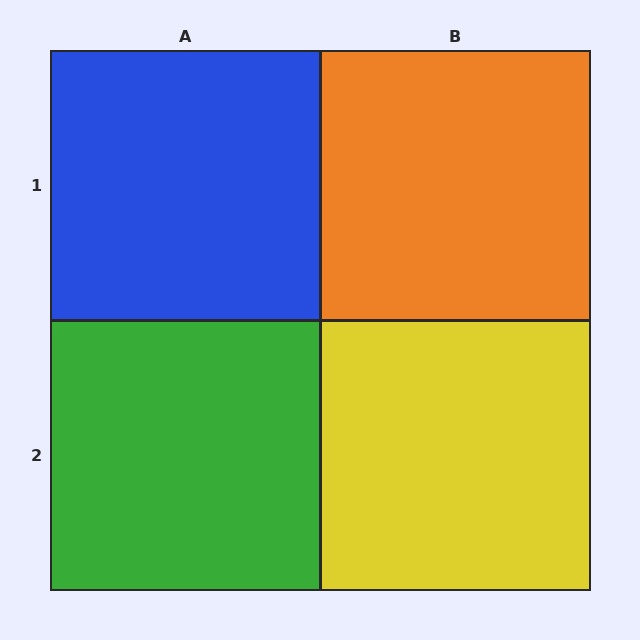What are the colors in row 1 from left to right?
Blue, orange.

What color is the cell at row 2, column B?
Yellow.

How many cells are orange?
1 cell is orange.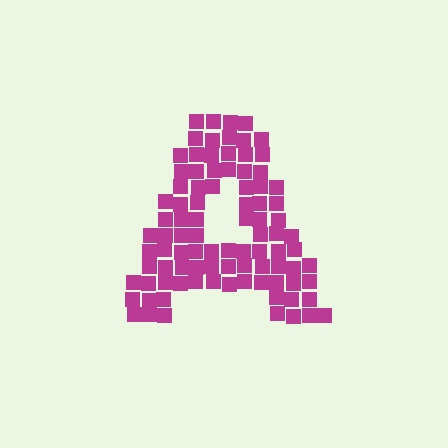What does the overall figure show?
The overall figure shows the letter A.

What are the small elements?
The small elements are squares.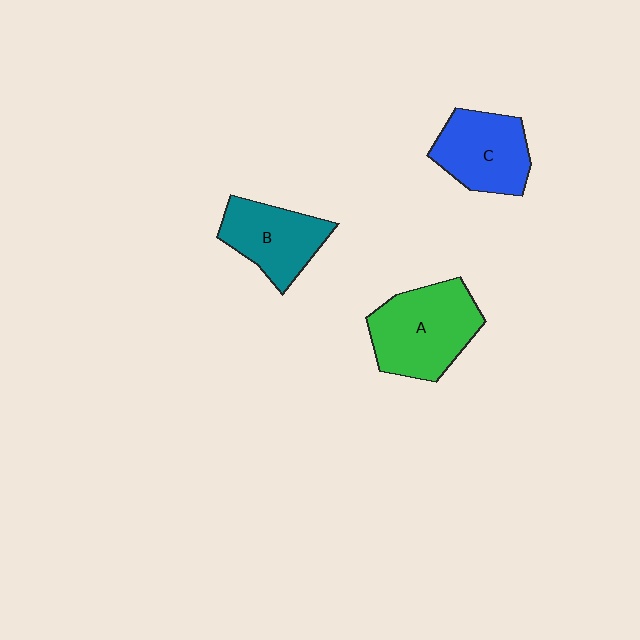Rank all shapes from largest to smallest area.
From largest to smallest: A (green), C (blue), B (teal).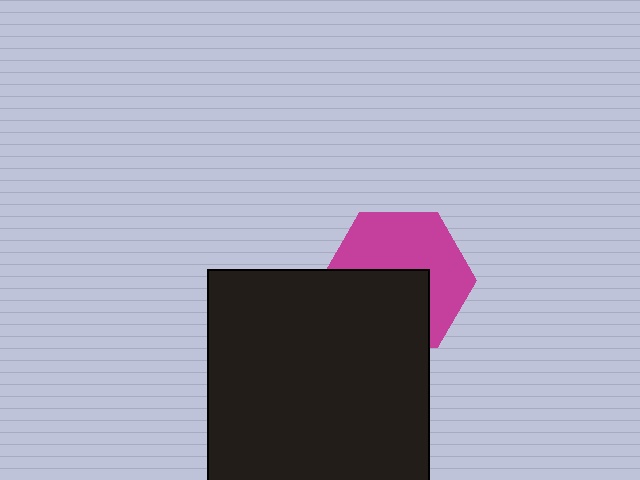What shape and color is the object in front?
The object in front is a black square.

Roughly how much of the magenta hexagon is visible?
About half of it is visible (roughly 55%).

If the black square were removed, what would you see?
You would see the complete magenta hexagon.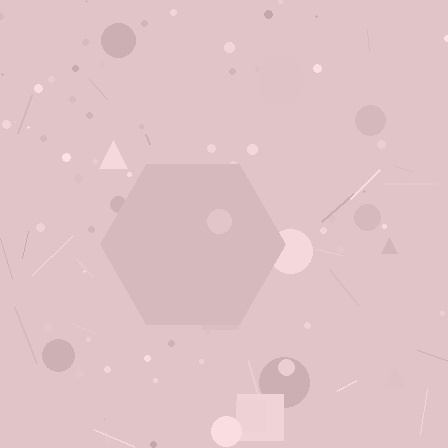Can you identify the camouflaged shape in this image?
The camouflaged shape is a hexagon.